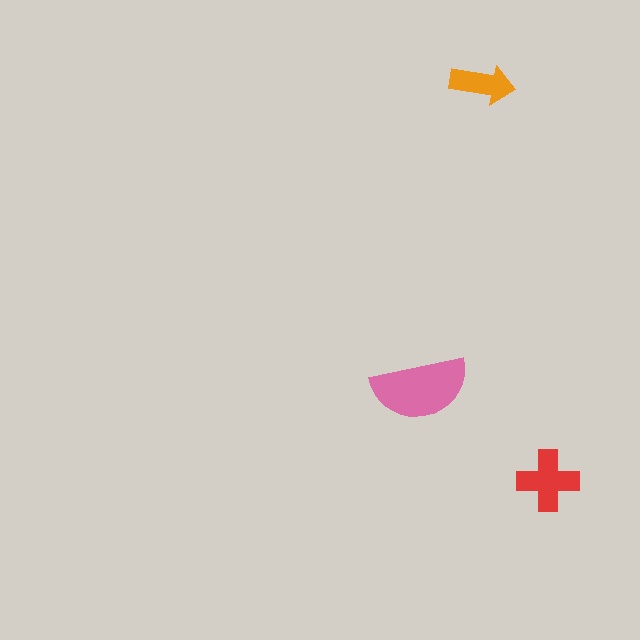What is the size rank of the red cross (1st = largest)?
2nd.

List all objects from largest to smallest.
The pink semicircle, the red cross, the orange arrow.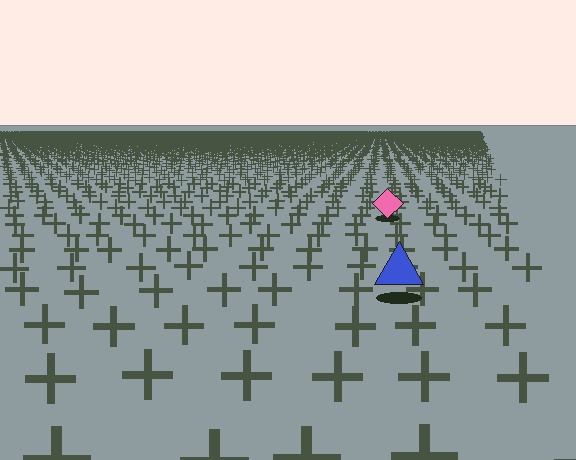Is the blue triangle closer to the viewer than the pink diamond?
Yes. The blue triangle is closer — you can tell from the texture gradient: the ground texture is coarser near it.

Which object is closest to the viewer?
The blue triangle is closest. The texture marks near it are larger and more spread out.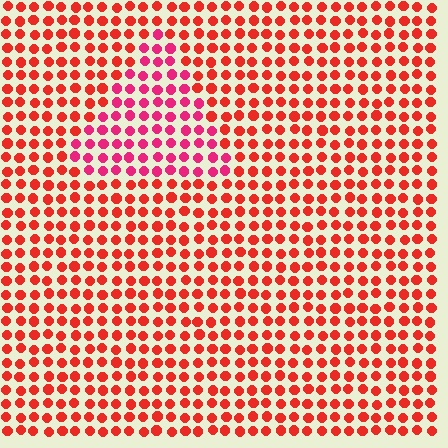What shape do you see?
I see a triangle.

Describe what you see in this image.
The image is filled with small red elements in a uniform arrangement. A triangle-shaped region is visible where the elements are tinted to a slightly different hue, forming a subtle color boundary.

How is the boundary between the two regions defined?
The boundary is defined purely by a slight shift in hue (about 29 degrees). Spacing, size, and orientation are identical on both sides.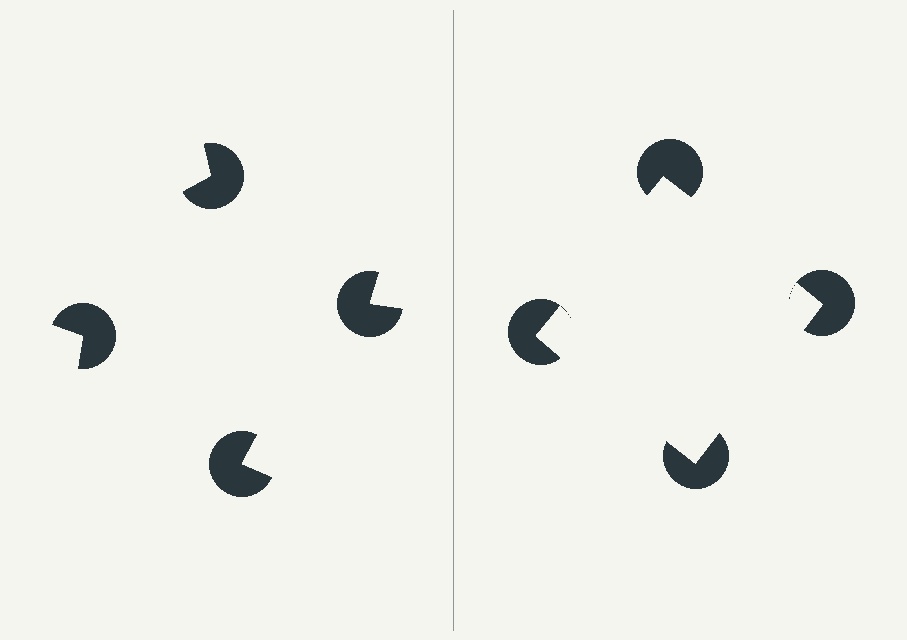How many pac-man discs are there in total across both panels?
8 — 4 on each side.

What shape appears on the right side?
An illusory square.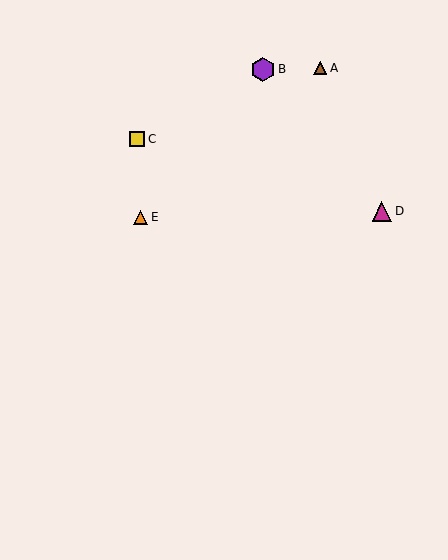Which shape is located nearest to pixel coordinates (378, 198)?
The magenta triangle (labeled D) at (382, 211) is nearest to that location.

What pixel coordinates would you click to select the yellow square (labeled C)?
Click at (137, 139) to select the yellow square C.